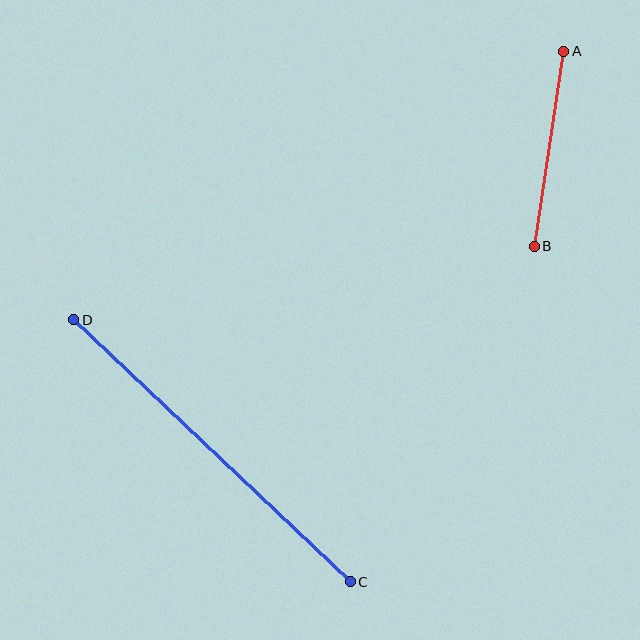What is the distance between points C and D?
The distance is approximately 381 pixels.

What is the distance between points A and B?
The distance is approximately 197 pixels.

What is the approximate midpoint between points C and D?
The midpoint is at approximately (212, 451) pixels.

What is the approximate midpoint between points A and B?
The midpoint is at approximately (549, 149) pixels.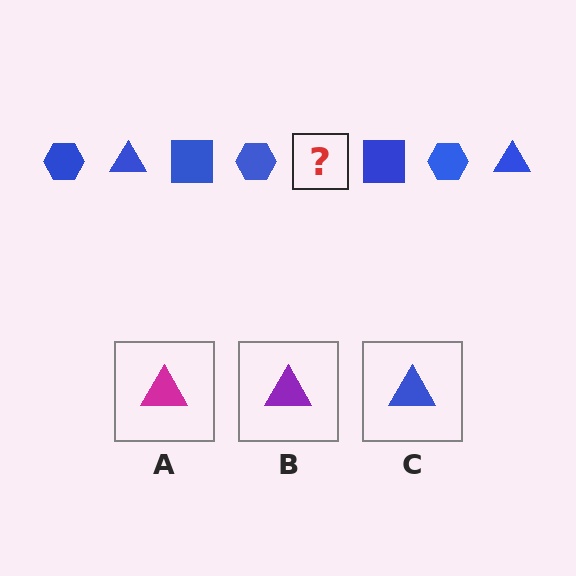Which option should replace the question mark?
Option C.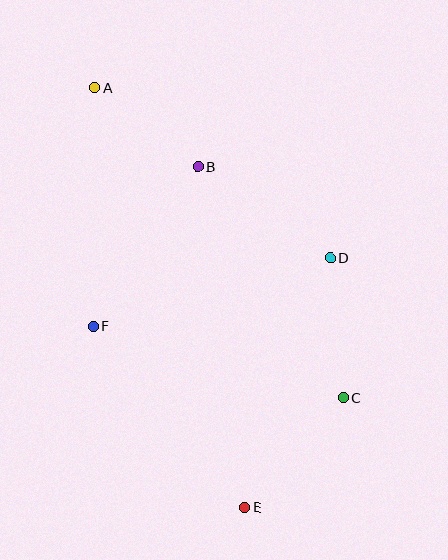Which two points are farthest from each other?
Points A and E are farthest from each other.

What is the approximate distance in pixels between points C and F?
The distance between C and F is approximately 260 pixels.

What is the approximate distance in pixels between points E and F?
The distance between E and F is approximately 236 pixels.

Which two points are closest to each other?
Points A and B are closest to each other.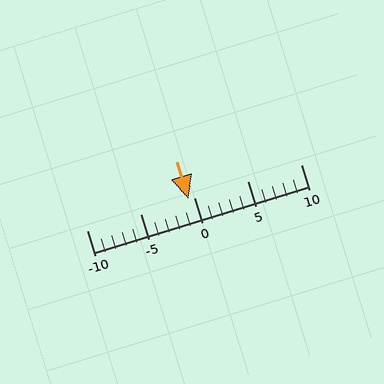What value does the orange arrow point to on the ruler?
The orange arrow points to approximately 0.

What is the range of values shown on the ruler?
The ruler shows values from -10 to 10.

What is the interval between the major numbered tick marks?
The major tick marks are spaced 5 units apart.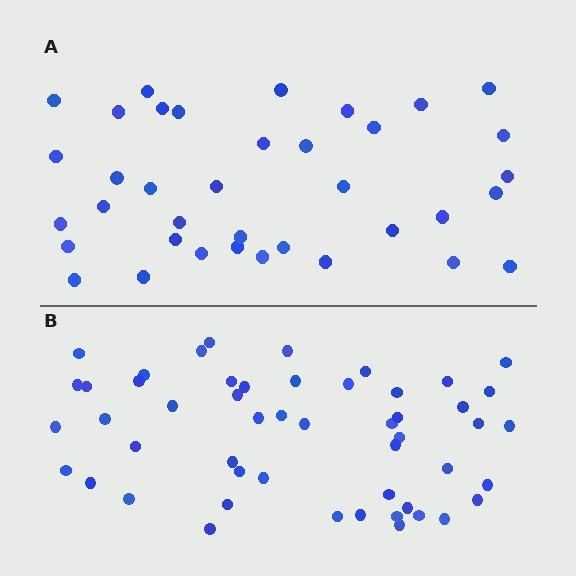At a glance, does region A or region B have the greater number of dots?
Region B (the bottom region) has more dots.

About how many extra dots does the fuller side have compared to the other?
Region B has approximately 15 more dots than region A.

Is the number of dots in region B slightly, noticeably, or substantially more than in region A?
Region B has noticeably more, but not dramatically so. The ratio is roughly 1.4 to 1.